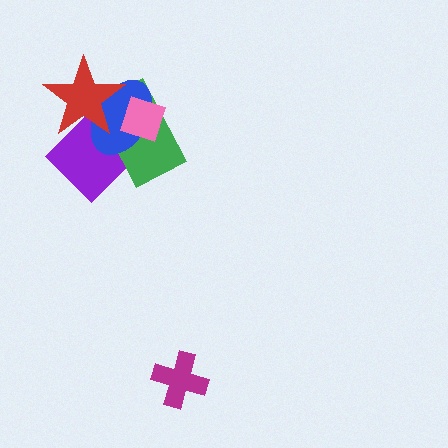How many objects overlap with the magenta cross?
0 objects overlap with the magenta cross.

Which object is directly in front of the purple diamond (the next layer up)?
The green rectangle is directly in front of the purple diamond.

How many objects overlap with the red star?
3 objects overlap with the red star.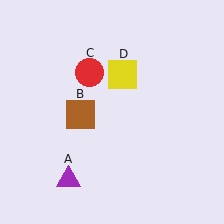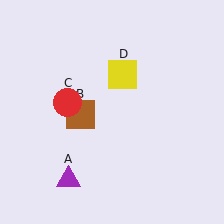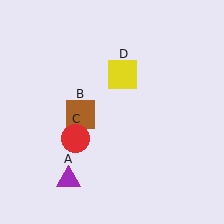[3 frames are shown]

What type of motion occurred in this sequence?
The red circle (object C) rotated counterclockwise around the center of the scene.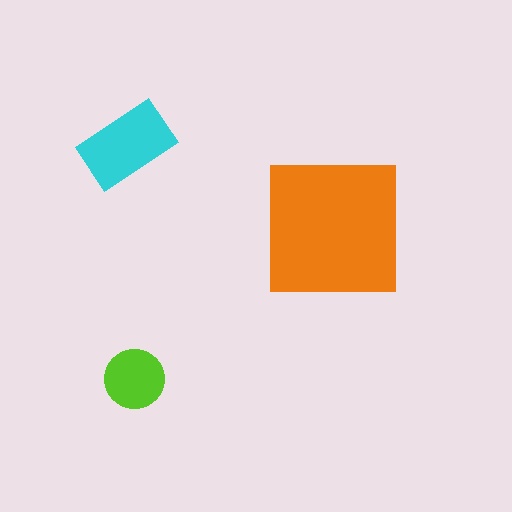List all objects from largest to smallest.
The orange square, the cyan rectangle, the lime circle.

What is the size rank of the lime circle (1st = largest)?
3rd.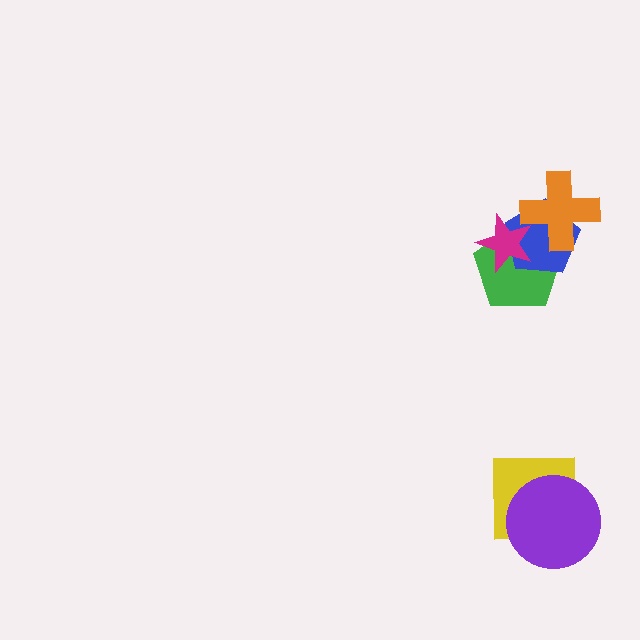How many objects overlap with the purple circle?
1 object overlaps with the purple circle.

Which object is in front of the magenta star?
The orange cross is in front of the magenta star.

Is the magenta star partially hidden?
Yes, it is partially covered by another shape.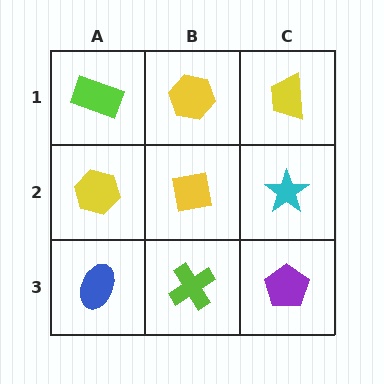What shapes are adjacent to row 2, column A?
A lime rectangle (row 1, column A), a blue ellipse (row 3, column A), a yellow square (row 2, column B).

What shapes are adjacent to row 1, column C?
A cyan star (row 2, column C), a yellow hexagon (row 1, column B).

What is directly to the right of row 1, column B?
A yellow trapezoid.